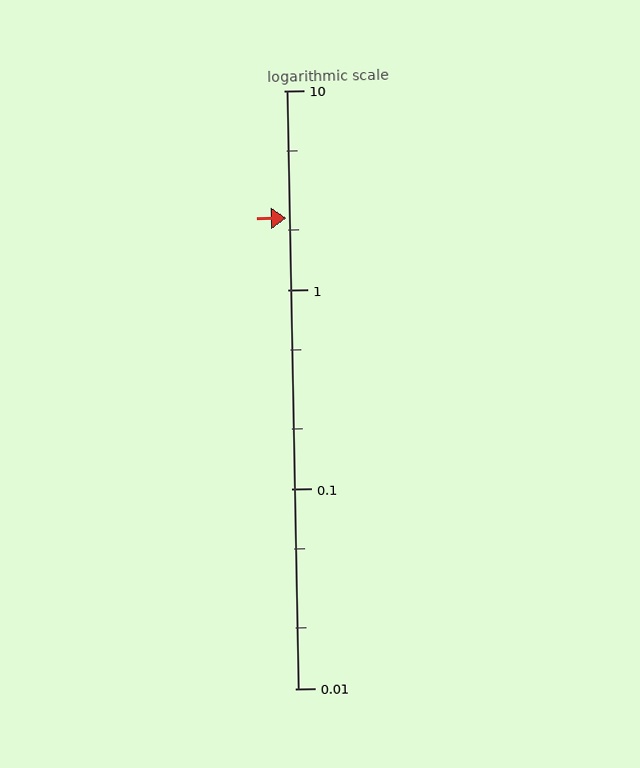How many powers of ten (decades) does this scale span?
The scale spans 3 decades, from 0.01 to 10.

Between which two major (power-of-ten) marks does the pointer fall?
The pointer is between 1 and 10.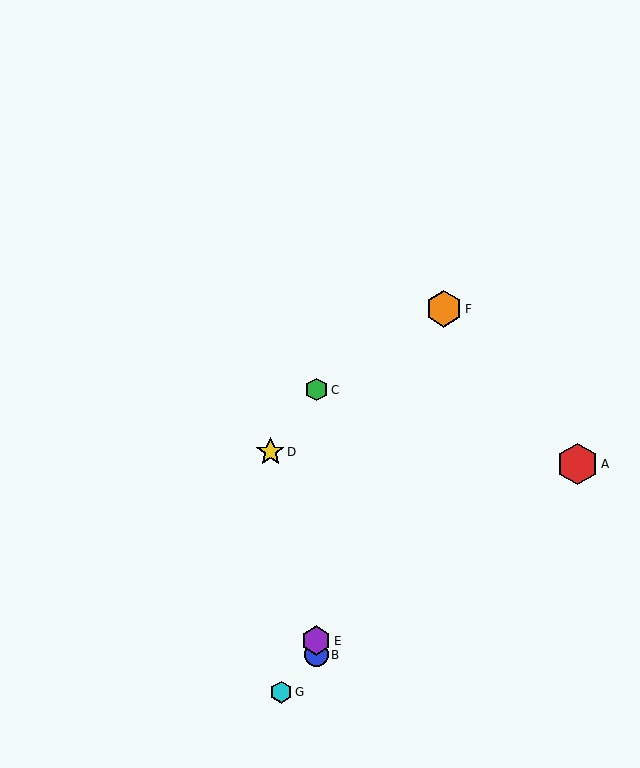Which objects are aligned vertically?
Objects B, C, E are aligned vertically.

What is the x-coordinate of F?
Object F is at x≈444.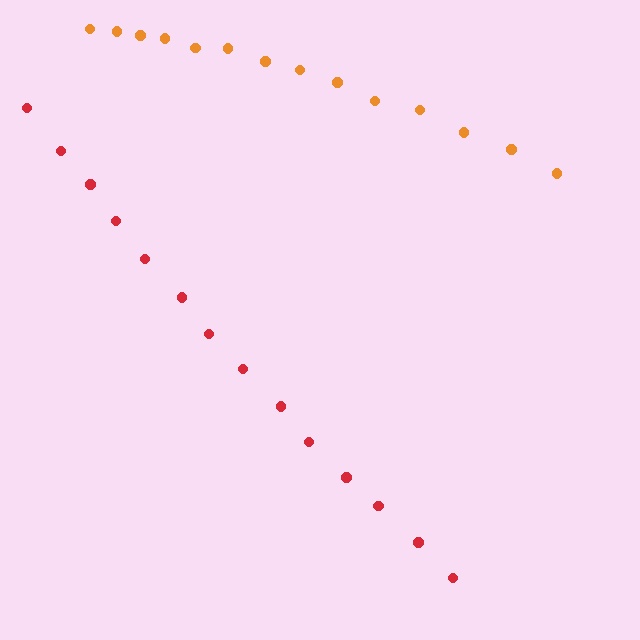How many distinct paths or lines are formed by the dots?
There are 2 distinct paths.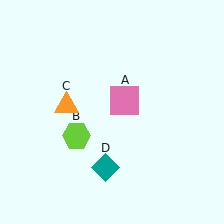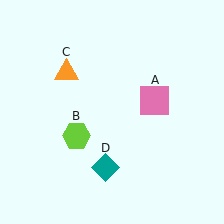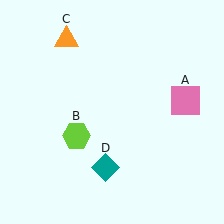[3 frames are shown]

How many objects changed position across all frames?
2 objects changed position: pink square (object A), orange triangle (object C).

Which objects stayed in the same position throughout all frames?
Lime hexagon (object B) and teal diamond (object D) remained stationary.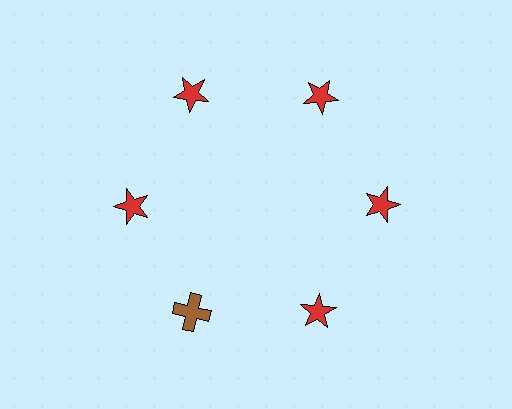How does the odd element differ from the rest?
It differs in both color (brown instead of red) and shape (cross instead of star).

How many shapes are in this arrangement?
There are 6 shapes arranged in a ring pattern.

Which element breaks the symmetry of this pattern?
The brown cross at roughly the 7 o'clock position breaks the symmetry. All other shapes are red stars.